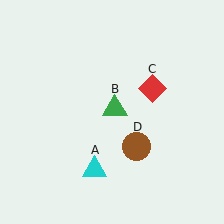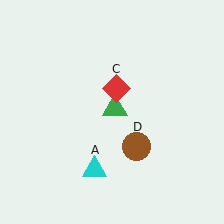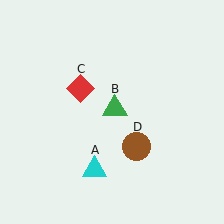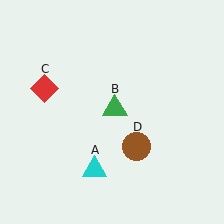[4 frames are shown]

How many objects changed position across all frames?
1 object changed position: red diamond (object C).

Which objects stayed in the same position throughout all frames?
Cyan triangle (object A) and green triangle (object B) and brown circle (object D) remained stationary.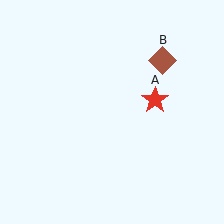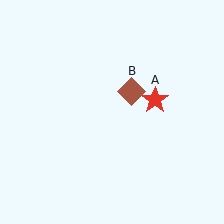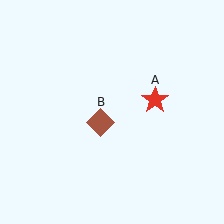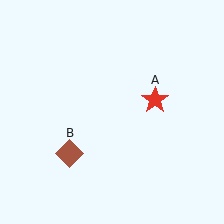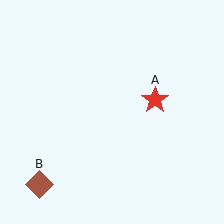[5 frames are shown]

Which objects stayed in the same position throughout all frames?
Red star (object A) remained stationary.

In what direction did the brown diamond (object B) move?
The brown diamond (object B) moved down and to the left.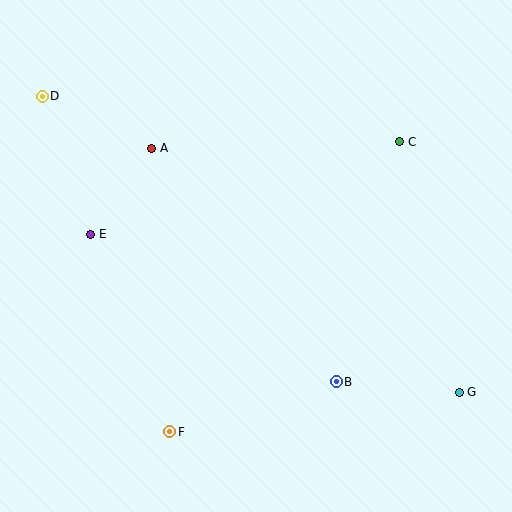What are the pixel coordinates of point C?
Point C is at (400, 142).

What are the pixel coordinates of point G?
Point G is at (459, 392).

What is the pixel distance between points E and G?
The distance between E and G is 401 pixels.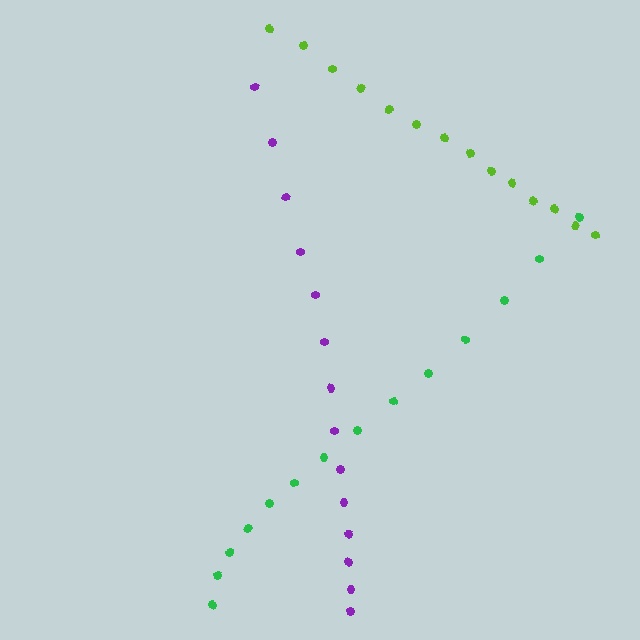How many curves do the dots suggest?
There are 3 distinct paths.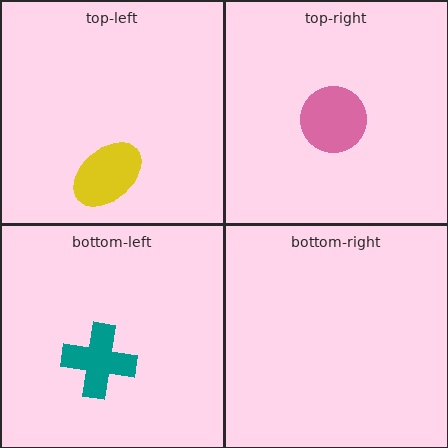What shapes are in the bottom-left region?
The teal cross.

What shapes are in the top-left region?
The yellow ellipse.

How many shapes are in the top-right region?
1.